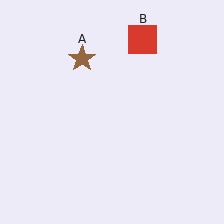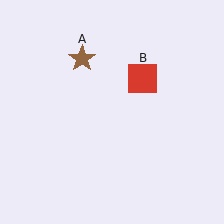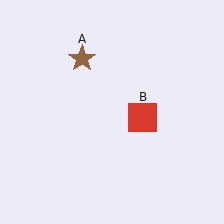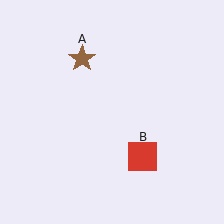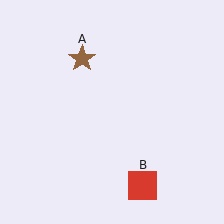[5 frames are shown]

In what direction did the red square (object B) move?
The red square (object B) moved down.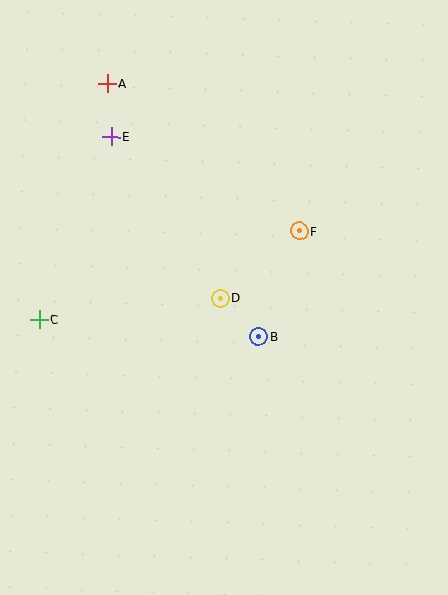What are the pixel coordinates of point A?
Point A is at (107, 83).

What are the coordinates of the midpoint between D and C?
The midpoint between D and C is at (130, 309).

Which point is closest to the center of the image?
Point D at (220, 298) is closest to the center.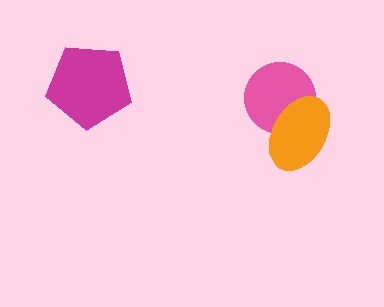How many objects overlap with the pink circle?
1 object overlaps with the pink circle.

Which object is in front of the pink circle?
The orange ellipse is in front of the pink circle.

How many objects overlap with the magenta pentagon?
0 objects overlap with the magenta pentagon.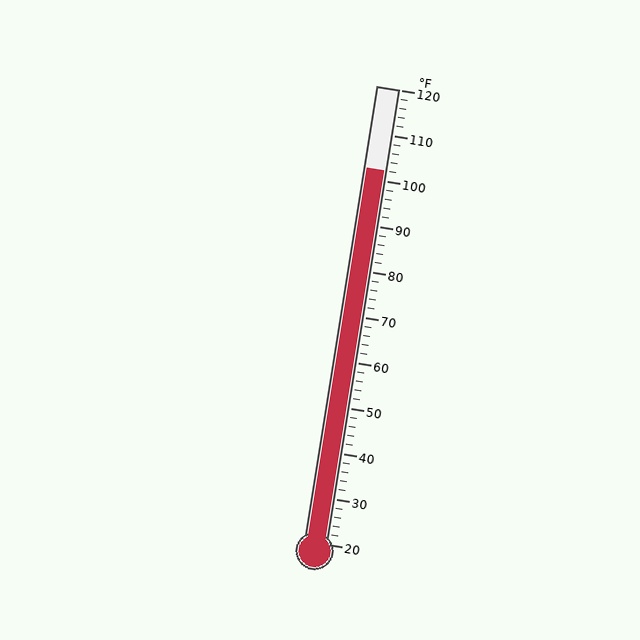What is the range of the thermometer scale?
The thermometer scale ranges from 20°F to 120°F.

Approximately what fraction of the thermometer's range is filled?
The thermometer is filled to approximately 80% of its range.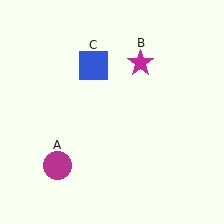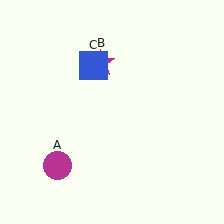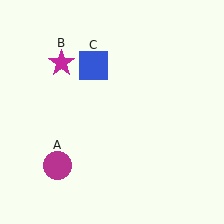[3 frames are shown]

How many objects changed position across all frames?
1 object changed position: magenta star (object B).